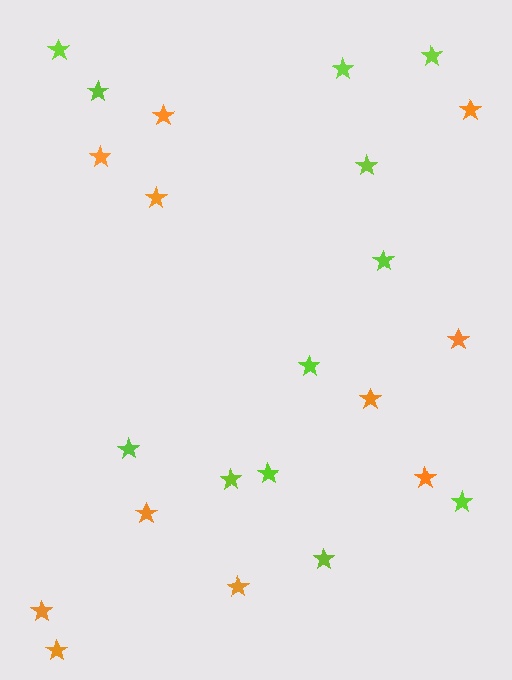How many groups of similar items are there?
There are 2 groups: one group of lime stars (12) and one group of orange stars (11).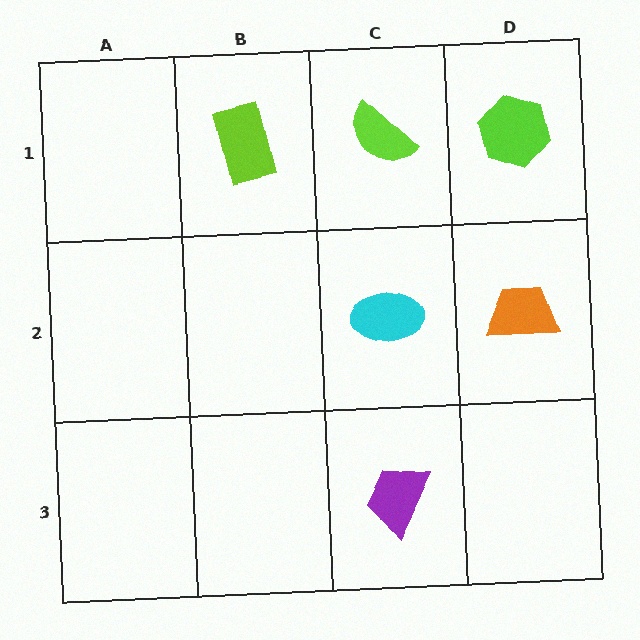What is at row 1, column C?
A lime semicircle.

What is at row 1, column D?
A lime hexagon.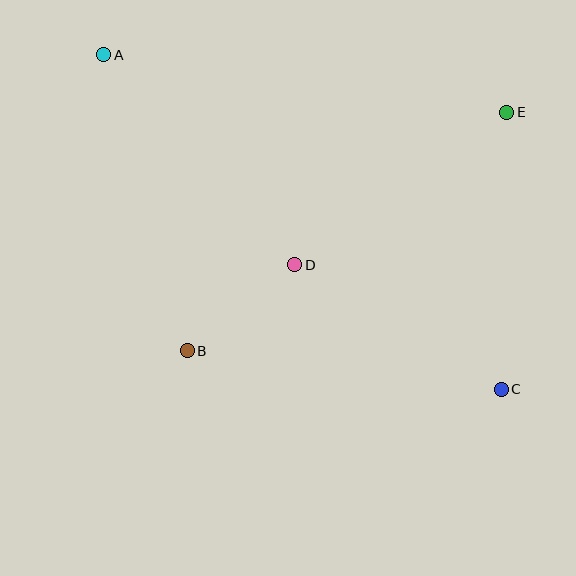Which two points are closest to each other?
Points B and D are closest to each other.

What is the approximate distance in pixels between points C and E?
The distance between C and E is approximately 277 pixels.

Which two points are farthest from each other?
Points A and C are farthest from each other.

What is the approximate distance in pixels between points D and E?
The distance between D and E is approximately 261 pixels.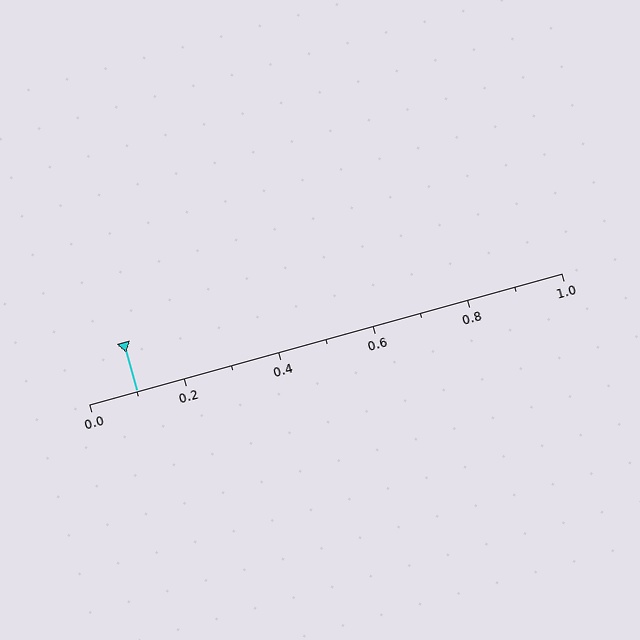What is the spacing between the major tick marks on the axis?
The major ticks are spaced 0.2 apart.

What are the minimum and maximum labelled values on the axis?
The axis runs from 0.0 to 1.0.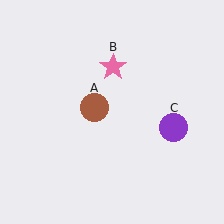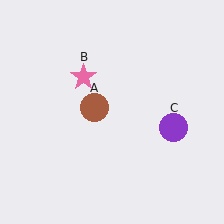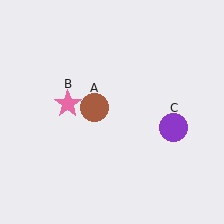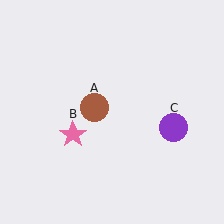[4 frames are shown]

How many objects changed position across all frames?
1 object changed position: pink star (object B).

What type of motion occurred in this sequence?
The pink star (object B) rotated counterclockwise around the center of the scene.